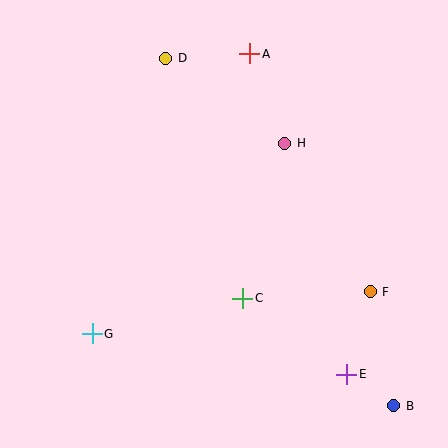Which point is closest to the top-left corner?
Point D is closest to the top-left corner.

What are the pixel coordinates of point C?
Point C is at (243, 298).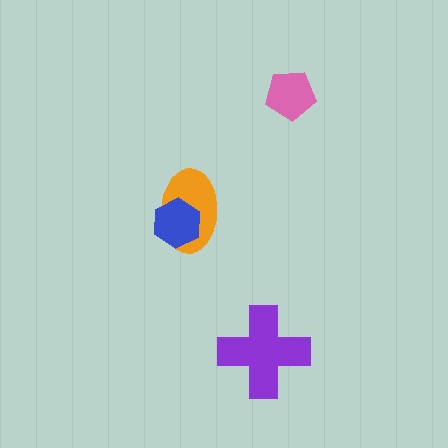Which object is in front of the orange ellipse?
The blue hexagon is in front of the orange ellipse.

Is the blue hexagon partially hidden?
No, no other shape covers it.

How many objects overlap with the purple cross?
0 objects overlap with the purple cross.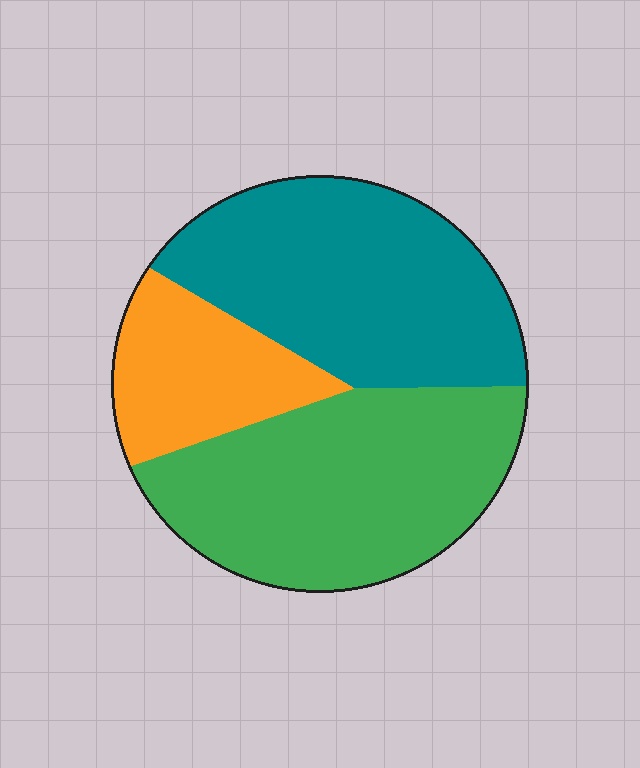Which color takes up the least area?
Orange, at roughly 20%.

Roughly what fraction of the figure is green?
Green takes up between a quarter and a half of the figure.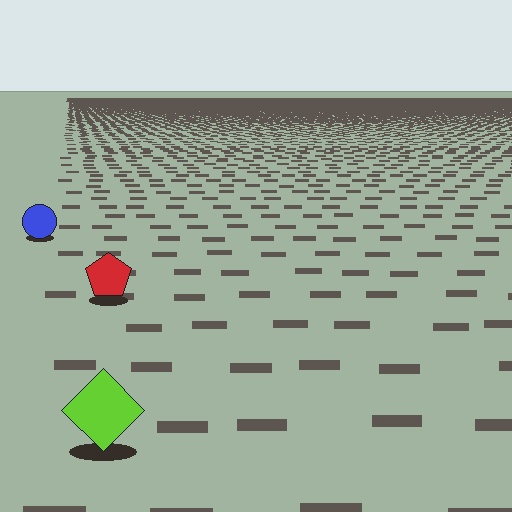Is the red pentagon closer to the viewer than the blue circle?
Yes. The red pentagon is closer — you can tell from the texture gradient: the ground texture is coarser near it.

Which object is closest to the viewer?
The lime diamond is closest. The texture marks near it are larger and more spread out.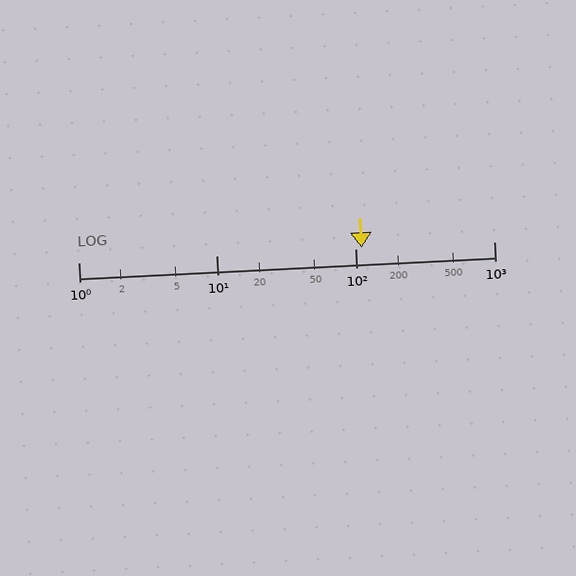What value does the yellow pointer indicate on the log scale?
The pointer indicates approximately 110.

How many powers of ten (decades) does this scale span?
The scale spans 3 decades, from 1 to 1000.